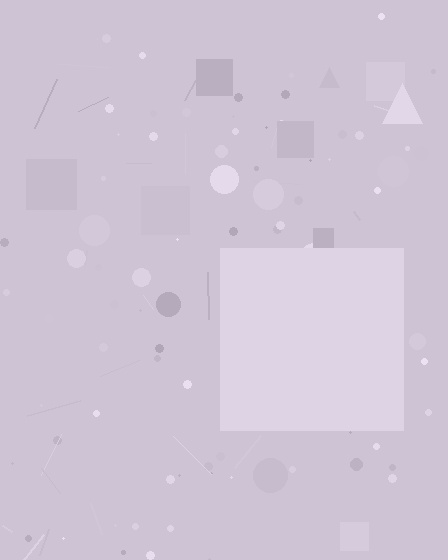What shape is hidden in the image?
A square is hidden in the image.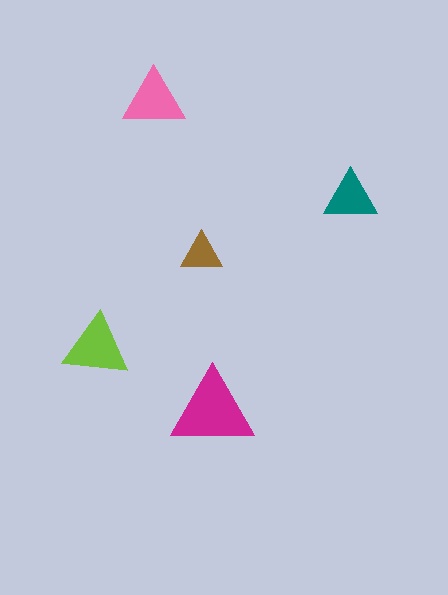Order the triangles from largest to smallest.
the magenta one, the lime one, the pink one, the teal one, the brown one.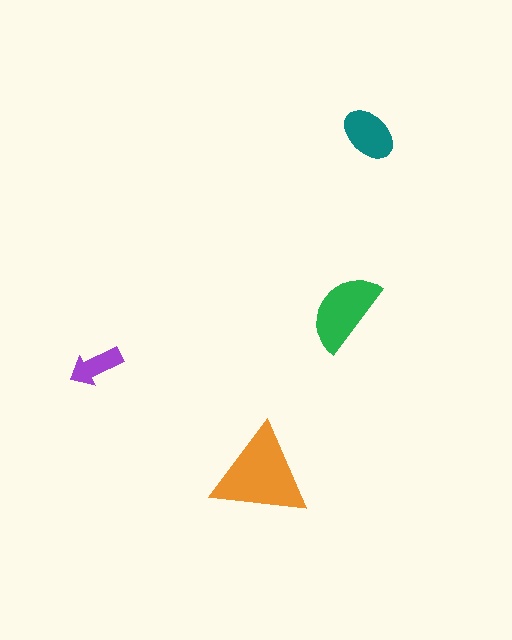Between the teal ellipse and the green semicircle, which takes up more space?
The green semicircle.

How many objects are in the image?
There are 4 objects in the image.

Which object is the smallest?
The purple arrow.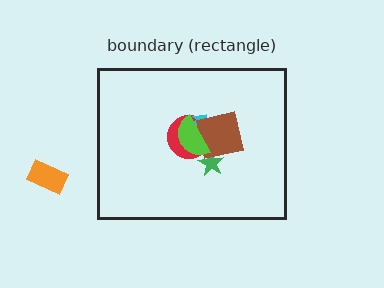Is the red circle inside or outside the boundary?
Inside.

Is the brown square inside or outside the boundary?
Inside.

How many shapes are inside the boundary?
5 inside, 1 outside.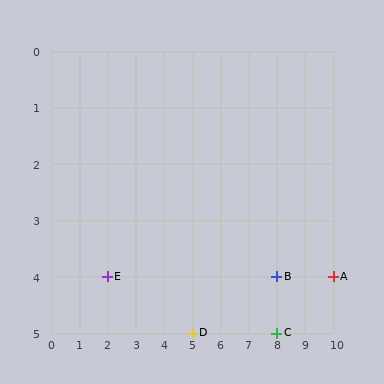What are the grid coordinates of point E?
Point E is at grid coordinates (2, 4).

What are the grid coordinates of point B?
Point B is at grid coordinates (8, 4).